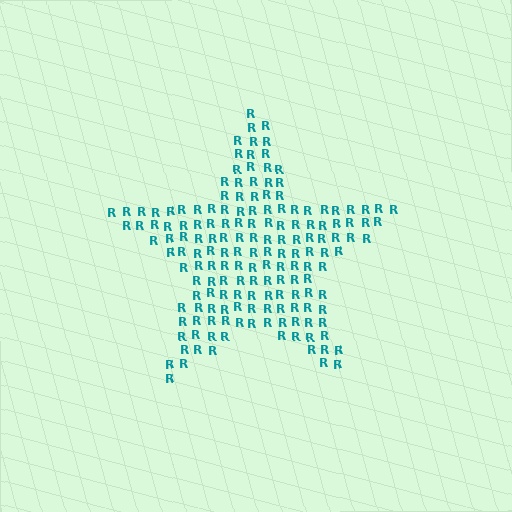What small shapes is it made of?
It is made of small letter R's.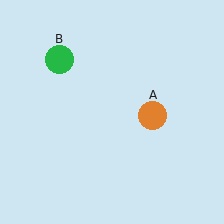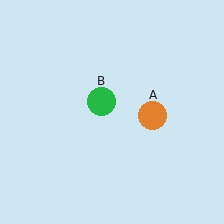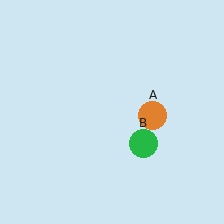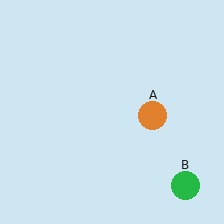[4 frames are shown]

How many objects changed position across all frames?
1 object changed position: green circle (object B).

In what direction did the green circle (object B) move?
The green circle (object B) moved down and to the right.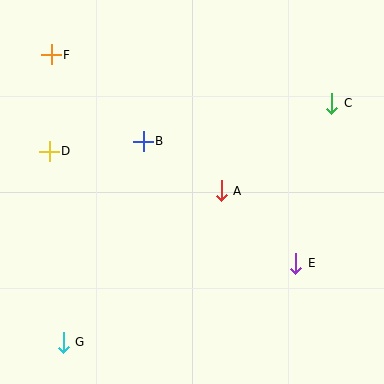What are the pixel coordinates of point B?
Point B is at (143, 141).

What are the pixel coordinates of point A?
Point A is at (221, 191).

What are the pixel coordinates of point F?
Point F is at (51, 55).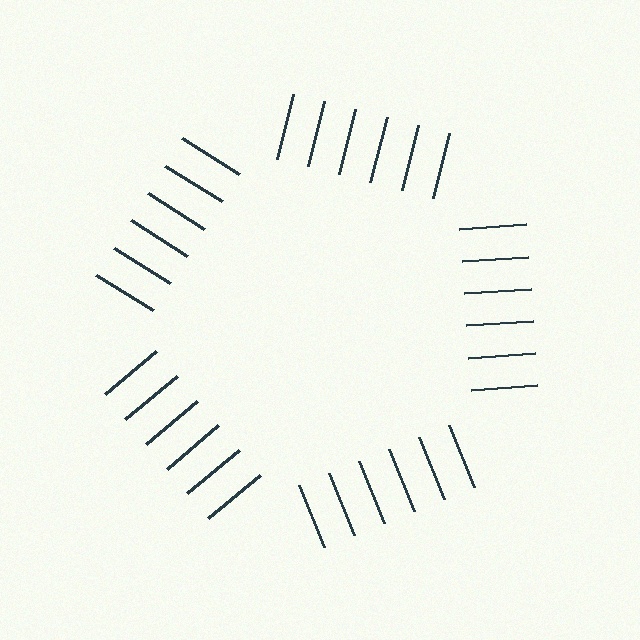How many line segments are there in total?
30 — 6 along each of the 5 edges.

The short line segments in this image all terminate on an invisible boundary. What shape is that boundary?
An illusory pentagon — the line segments terminate on its edges but no continuous stroke is drawn.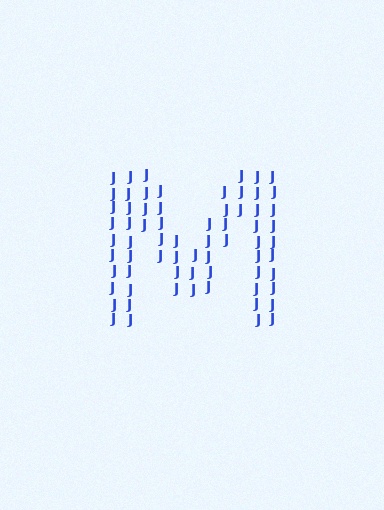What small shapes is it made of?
It is made of small letter J's.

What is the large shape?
The large shape is the letter M.